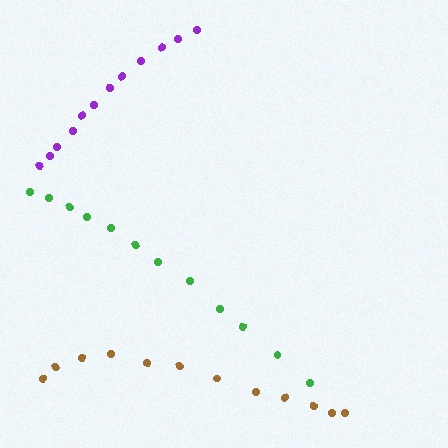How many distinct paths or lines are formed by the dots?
There are 3 distinct paths.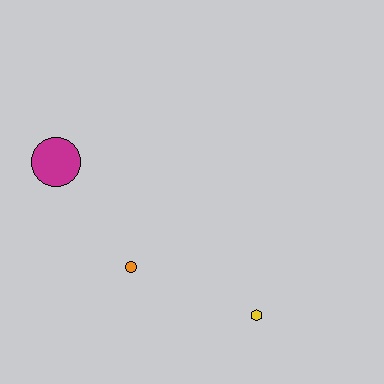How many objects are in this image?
There are 3 objects.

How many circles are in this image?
There are 2 circles.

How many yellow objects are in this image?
There is 1 yellow object.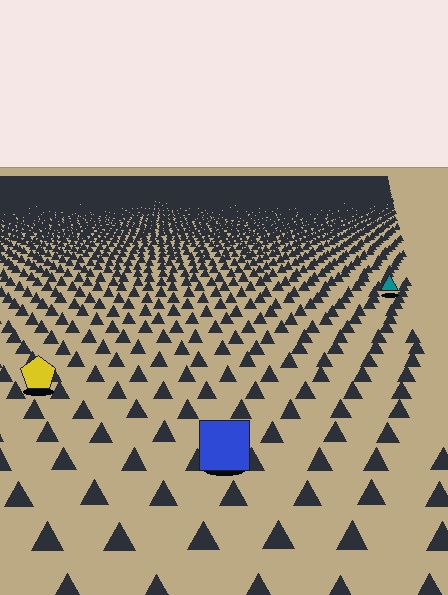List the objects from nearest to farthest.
From nearest to farthest: the blue square, the yellow pentagon, the teal triangle.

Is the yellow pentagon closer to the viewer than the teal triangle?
Yes. The yellow pentagon is closer — you can tell from the texture gradient: the ground texture is coarser near it.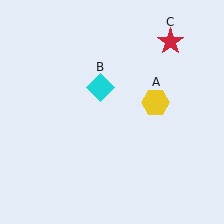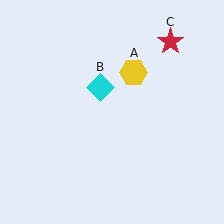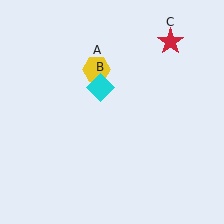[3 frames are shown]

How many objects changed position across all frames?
1 object changed position: yellow hexagon (object A).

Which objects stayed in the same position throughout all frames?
Cyan diamond (object B) and red star (object C) remained stationary.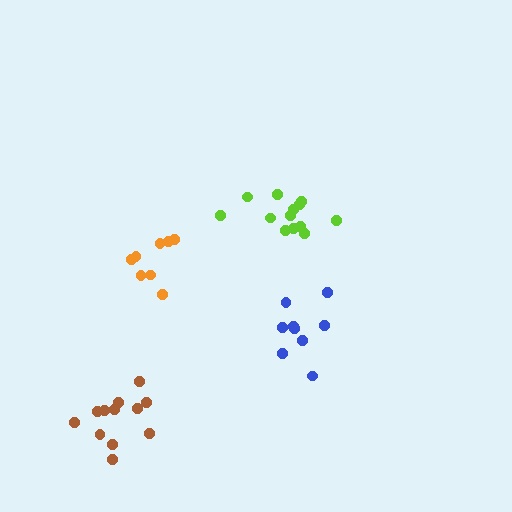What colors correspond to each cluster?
The clusters are colored: blue, orange, brown, lime.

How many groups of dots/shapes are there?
There are 4 groups.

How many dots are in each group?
Group 1: 9 dots, Group 2: 8 dots, Group 3: 12 dots, Group 4: 13 dots (42 total).